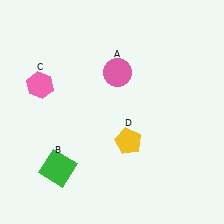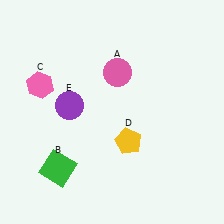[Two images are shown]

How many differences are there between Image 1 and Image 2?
There is 1 difference between the two images.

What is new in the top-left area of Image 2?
A purple circle (E) was added in the top-left area of Image 2.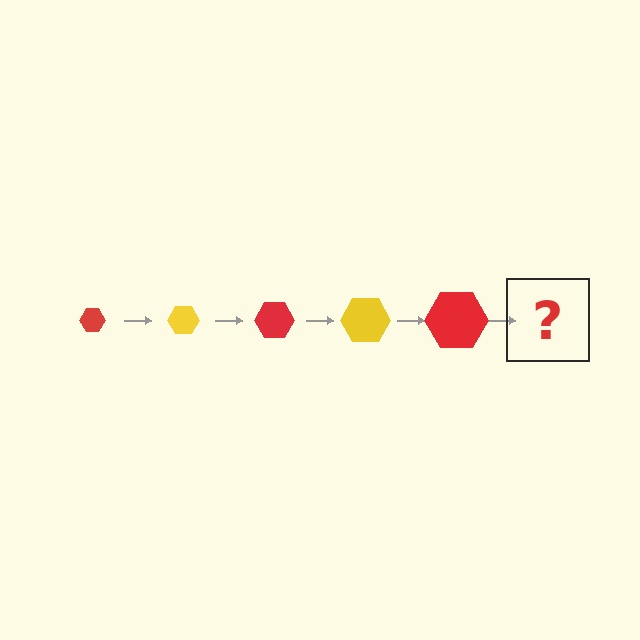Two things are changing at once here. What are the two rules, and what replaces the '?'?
The two rules are that the hexagon grows larger each step and the color cycles through red and yellow. The '?' should be a yellow hexagon, larger than the previous one.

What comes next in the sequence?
The next element should be a yellow hexagon, larger than the previous one.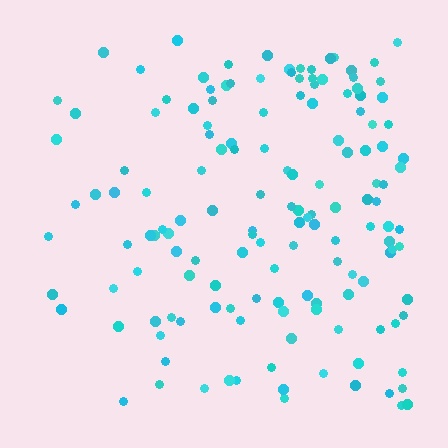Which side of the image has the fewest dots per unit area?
The left.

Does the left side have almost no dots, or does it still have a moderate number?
Still a moderate number, just noticeably fewer than the right.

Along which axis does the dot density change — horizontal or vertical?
Horizontal.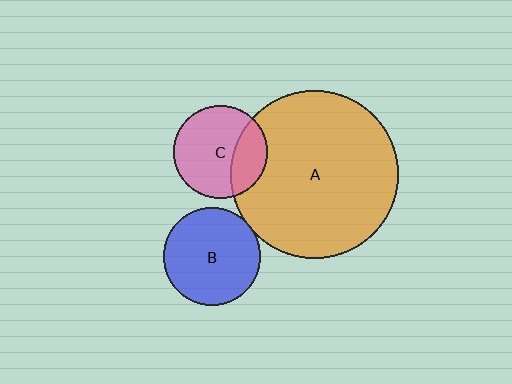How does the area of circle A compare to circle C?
Approximately 3.3 times.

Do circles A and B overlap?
Yes.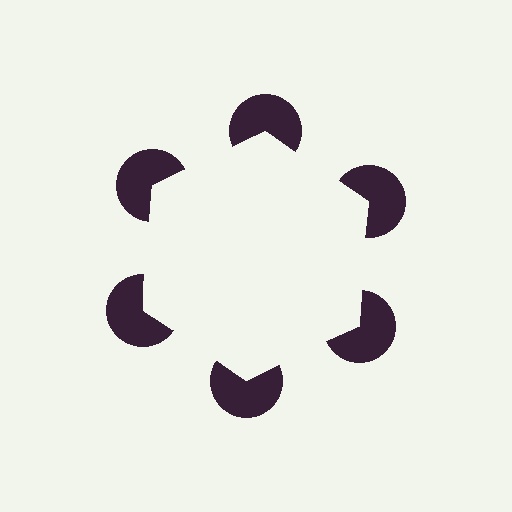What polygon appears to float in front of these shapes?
An illusory hexagon — its edges are inferred from the aligned wedge cuts in the pac-man discs, not physically drawn.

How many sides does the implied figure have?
6 sides.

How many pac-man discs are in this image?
There are 6 — one at each vertex of the illusory hexagon.